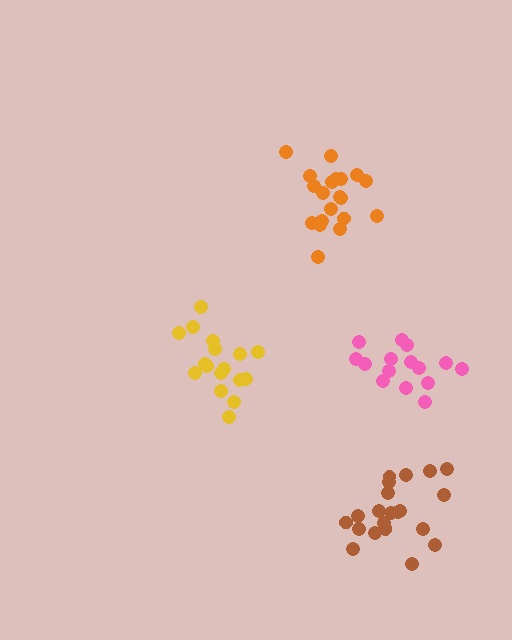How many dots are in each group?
Group 1: 17 dots, Group 2: 21 dots, Group 3: 15 dots, Group 4: 20 dots (73 total).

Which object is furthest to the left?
The yellow cluster is leftmost.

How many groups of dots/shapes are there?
There are 4 groups.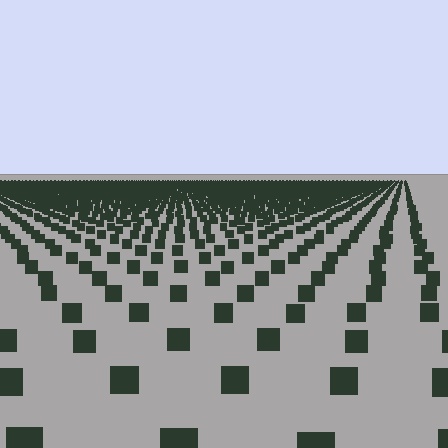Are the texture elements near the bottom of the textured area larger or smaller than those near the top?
Larger. Near the bottom, elements are closer to the viewer and appear at a bigger on-screen size.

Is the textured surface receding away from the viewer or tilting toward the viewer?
The surface is receding away from the viewer. Texture elements get smaller and denser toward the top.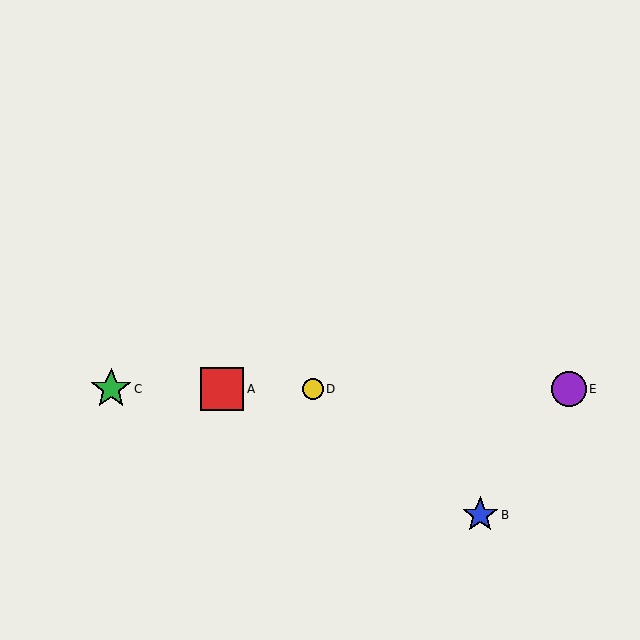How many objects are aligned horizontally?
4 objects (A, C, D, E) are aligned horizontally.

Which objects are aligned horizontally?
Objects A, C, D, E are aligned horizontally.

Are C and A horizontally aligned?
Yes, both are at y≈389.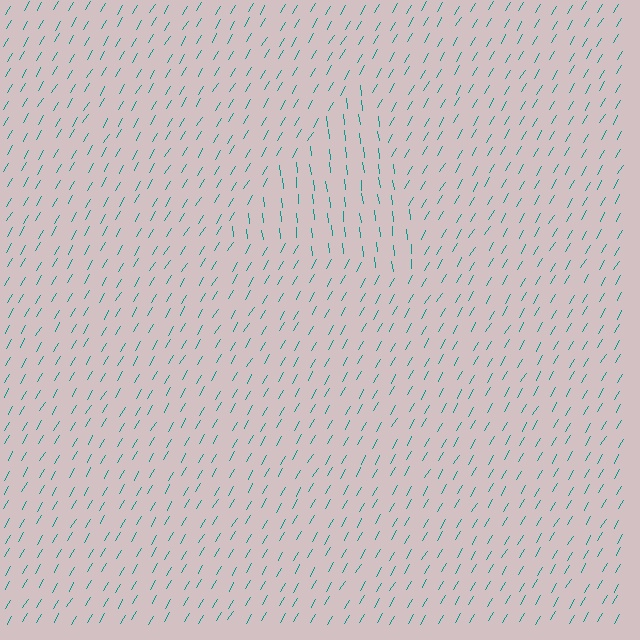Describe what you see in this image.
The image is filled with small teal line segments. A triangle region in the image has lines oriented differently from the surrounding lines, creating a visible texture boundary.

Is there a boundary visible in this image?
Yes, there is a texture boundary formed by a change in line orientation.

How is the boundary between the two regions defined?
The boundary is defined purely by a change in line orientation (approximately 37 degrees difference). All lines are the same color and thickness.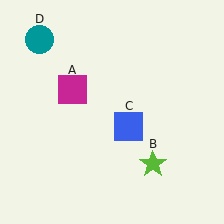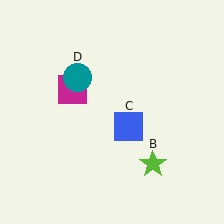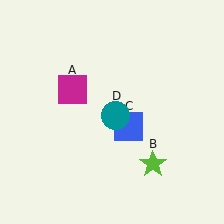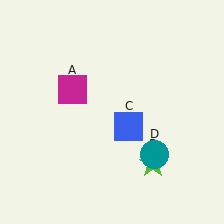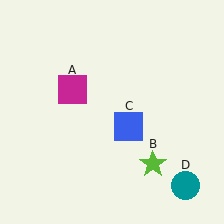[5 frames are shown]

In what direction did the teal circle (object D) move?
The teal circle (object D) moved down and to the right.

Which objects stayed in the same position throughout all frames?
Magenta square (object A) and lime star (object B) and blue square (object C) remained stationary.